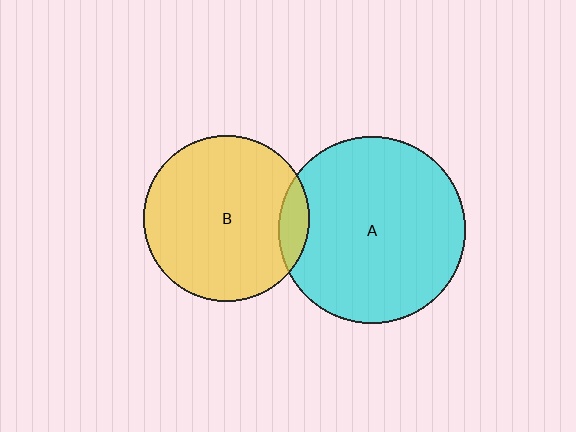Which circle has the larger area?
Circle A (cyan).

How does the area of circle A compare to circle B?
Approximately 1.3 times.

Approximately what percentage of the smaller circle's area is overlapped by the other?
Approximately 10%.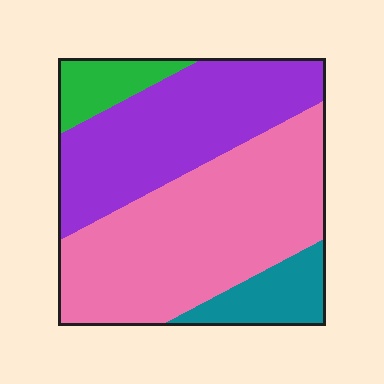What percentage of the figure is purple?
Purple takes up about one third (1/3) of the figure.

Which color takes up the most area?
Pink, at roughly 50%.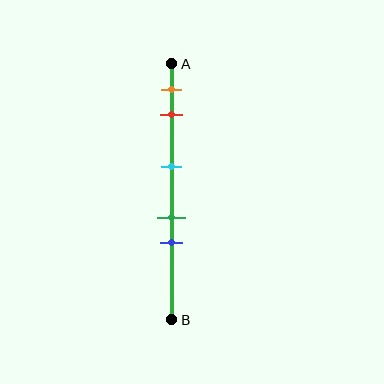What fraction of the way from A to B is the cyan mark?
The cyan mark is approximately 40% (0.4) of the way from A to B.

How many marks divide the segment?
There are 5 marks dividing the segment.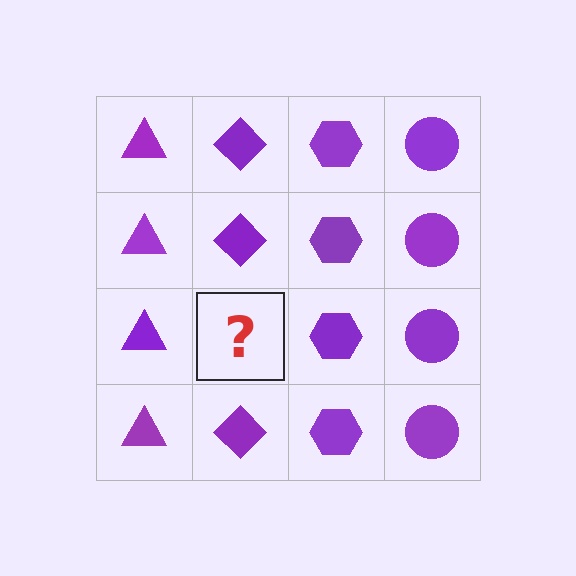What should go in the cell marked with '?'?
The missing cell should contain a purple diamond.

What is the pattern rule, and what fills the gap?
The rule is that each column has a consistent shape. The gap should be filled with a purple diamond.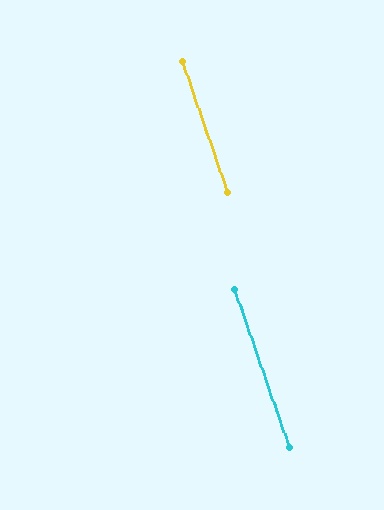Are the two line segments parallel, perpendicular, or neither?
Parallel — their directions differ by only 0.0°.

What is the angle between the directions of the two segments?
Approximately 0 degrees.